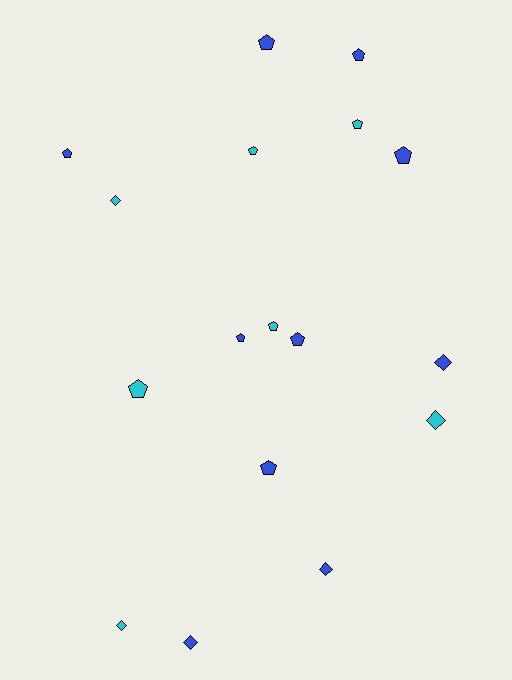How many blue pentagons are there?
There are 7 blue pentagons.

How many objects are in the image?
There are 17 objects.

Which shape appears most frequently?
Pentagon, with 11 objects.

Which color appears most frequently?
Blue, with 10 objects.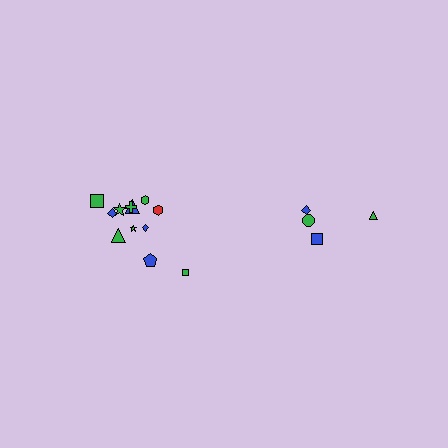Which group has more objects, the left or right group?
The left group.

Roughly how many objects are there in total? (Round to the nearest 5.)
Roughly 15 objects in total.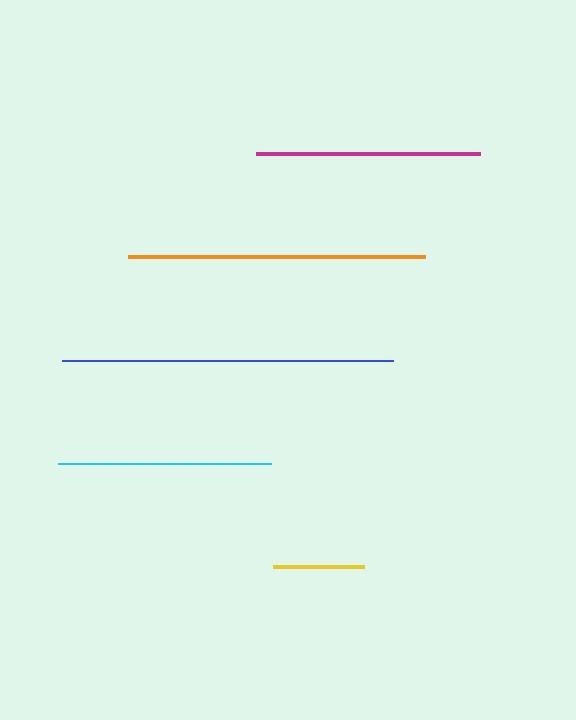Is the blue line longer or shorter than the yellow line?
The blue line is longer than the yellow line.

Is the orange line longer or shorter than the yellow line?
The orange line is longer than the yellow line.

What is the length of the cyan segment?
The cyan segment is approximately 214 pixels long.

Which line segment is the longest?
The blue line is the longest at approximately 331 pixels.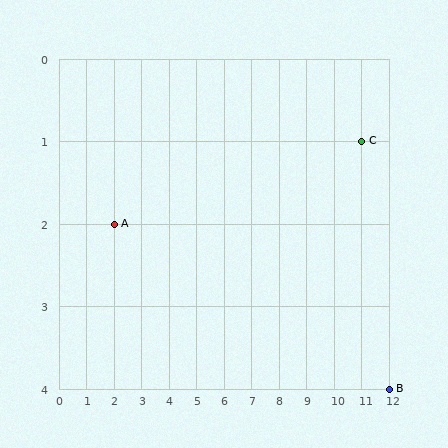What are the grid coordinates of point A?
Point A is at grid coordinates (2, 2).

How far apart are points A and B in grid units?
Points A and B are 10 columns and 2 rows apart (about 10.2 grid units diagonally).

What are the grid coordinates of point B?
Point B is at grid coordinates (12, 4).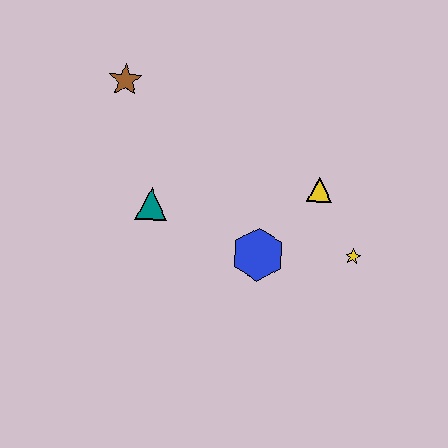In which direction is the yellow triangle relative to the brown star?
The yellow triangle is to the right of the brown star.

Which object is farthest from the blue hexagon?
The brown star is farthest from the blue hexagon.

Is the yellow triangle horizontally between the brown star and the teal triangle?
No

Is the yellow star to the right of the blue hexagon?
Yes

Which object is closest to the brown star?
The teal triangle is closest to the brown star.